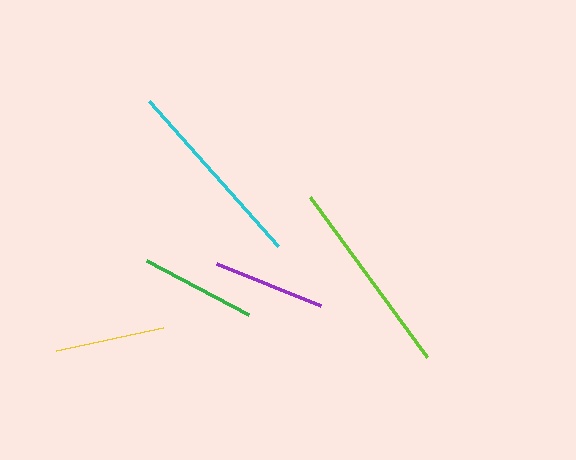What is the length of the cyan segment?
The cyan segment is approximately 194 pixels long.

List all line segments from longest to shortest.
From longest to shortest: lime, cyan, green, purple, yellow.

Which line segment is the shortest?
The yellow line is the shortest at approximately 109 pixels.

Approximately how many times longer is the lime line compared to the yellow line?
The lime line is approximately 1.8 times the length of the yellow line.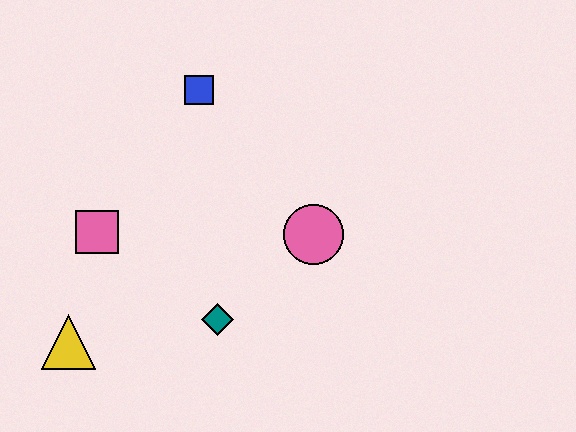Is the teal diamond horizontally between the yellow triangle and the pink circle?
Yes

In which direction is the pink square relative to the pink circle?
The pink square is to the left of the pink circle.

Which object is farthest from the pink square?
The pink circle is farthest from the pink square.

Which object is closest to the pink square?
The yellow triangle is closest to the pink square.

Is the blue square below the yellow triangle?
No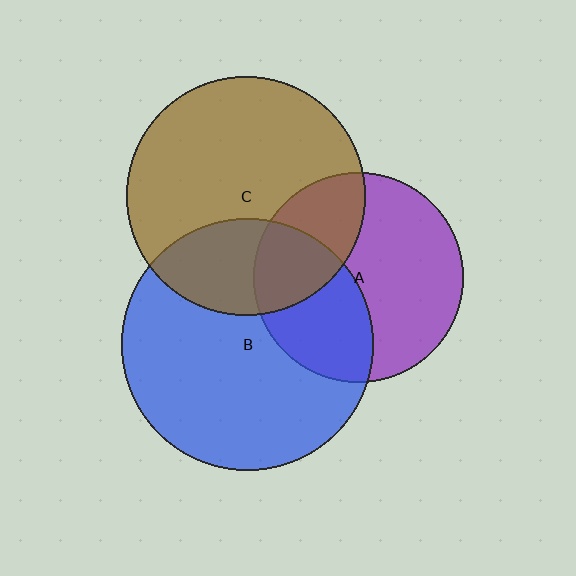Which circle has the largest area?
Circle B (blue).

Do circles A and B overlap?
Yes.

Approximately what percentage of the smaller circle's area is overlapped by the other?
Approximately 40%.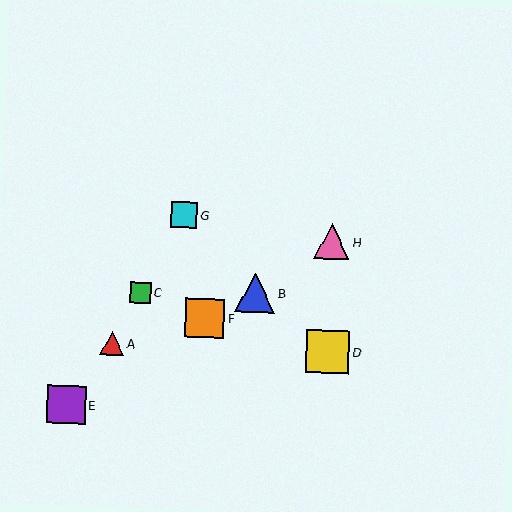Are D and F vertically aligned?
No, D is at x≈328 and F is at x≈205.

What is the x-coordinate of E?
Object E is at x≈66.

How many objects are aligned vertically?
2 objects (D, H) are aligned vertically.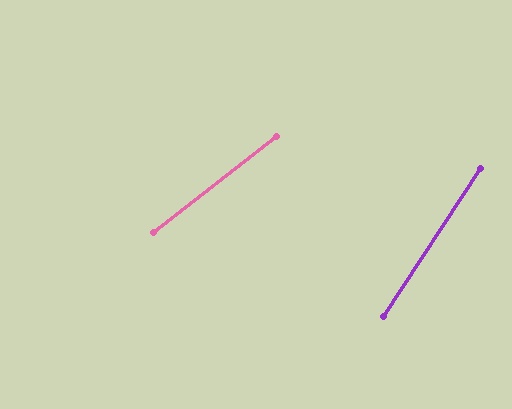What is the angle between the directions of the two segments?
Approximately 19 degrees.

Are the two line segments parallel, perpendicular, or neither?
Neither parallel nor perpendicular — they differ by about 19°.